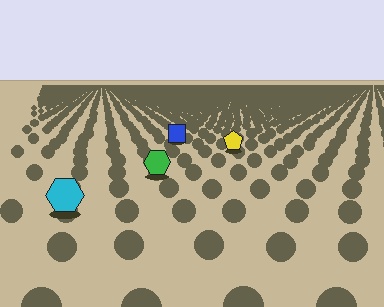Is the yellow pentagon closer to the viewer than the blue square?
Yes. The yellow pentagon is closer — you can tell from the texture gradient: the ground texture is coarser near it.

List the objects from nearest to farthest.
From nearest to farthest: the cyan hexagon, the green hexagon, the yellow pentagon, the blue square.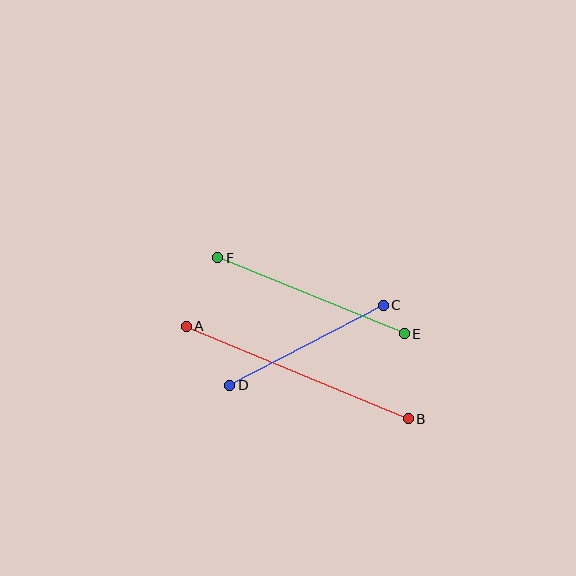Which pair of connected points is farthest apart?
Points A and B are farthest apart.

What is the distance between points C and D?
The distance is approximately 173 pixels.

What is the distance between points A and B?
The distance is approximately 240 pixels.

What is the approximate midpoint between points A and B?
The midpoint is at approximately (297, 372) pixels.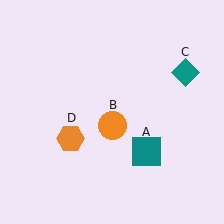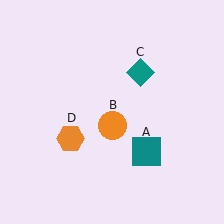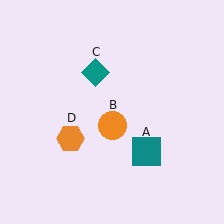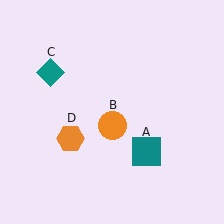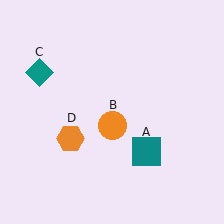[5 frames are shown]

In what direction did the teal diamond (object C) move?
The teal diamond (object C) moved left.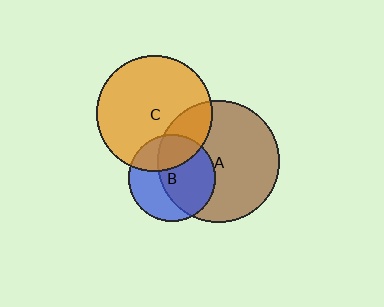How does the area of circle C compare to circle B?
Approximately 1.8 times.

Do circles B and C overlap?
Yes.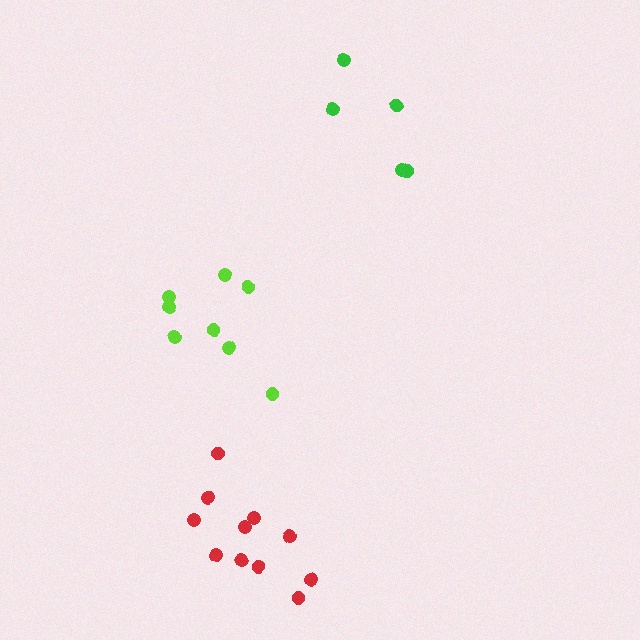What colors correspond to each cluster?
The clusters are colored: green, red, lime.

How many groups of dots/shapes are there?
There are 3 groups.